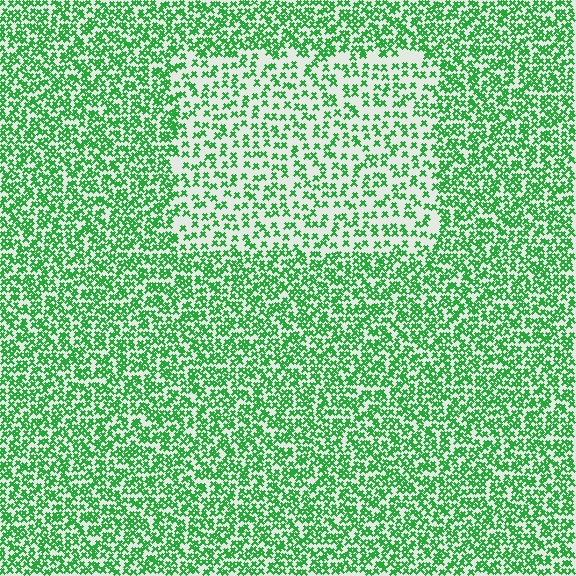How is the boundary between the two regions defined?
The boundary is defined by a change in element density (approximately 1.9x ratio). All elements are the same color, size, and shape.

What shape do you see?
I see a rectangle.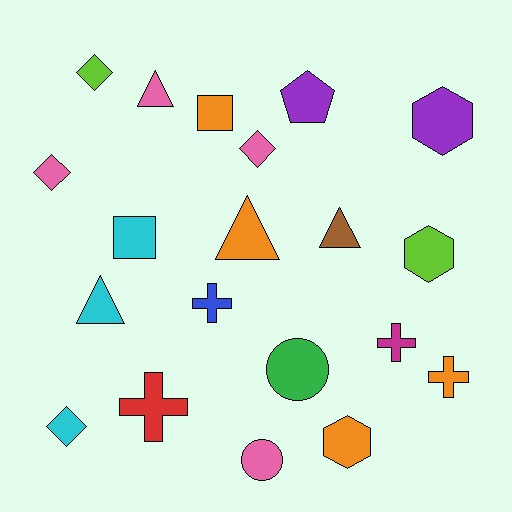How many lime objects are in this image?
There are 2 lime objects.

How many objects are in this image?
There are 20 objects.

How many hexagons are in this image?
There are 3 hexagons.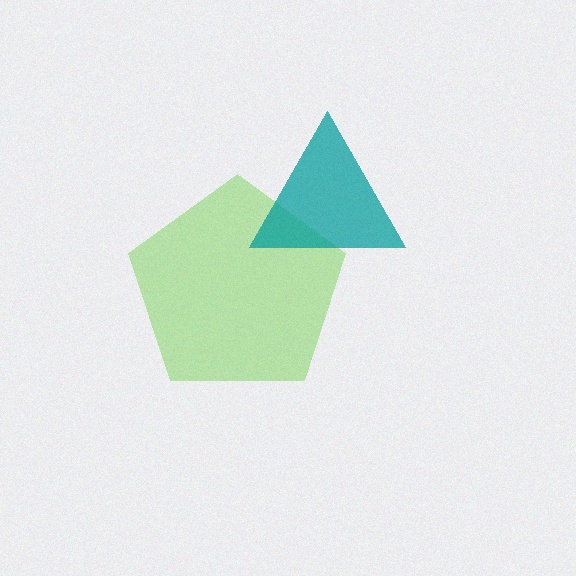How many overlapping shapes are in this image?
There are 2 overlapping shapes in the image.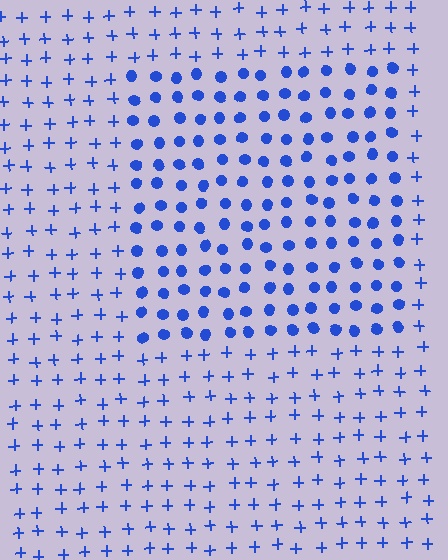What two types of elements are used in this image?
The image uses circles inside the rectangle region and plus signs outside it.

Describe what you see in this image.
The image is filled with small blue elements arranged in a uniform grid. A rectangle-shaped region contains circles, while the surrounding area contains plus signs. The boundary is defined purely by the change in element shape.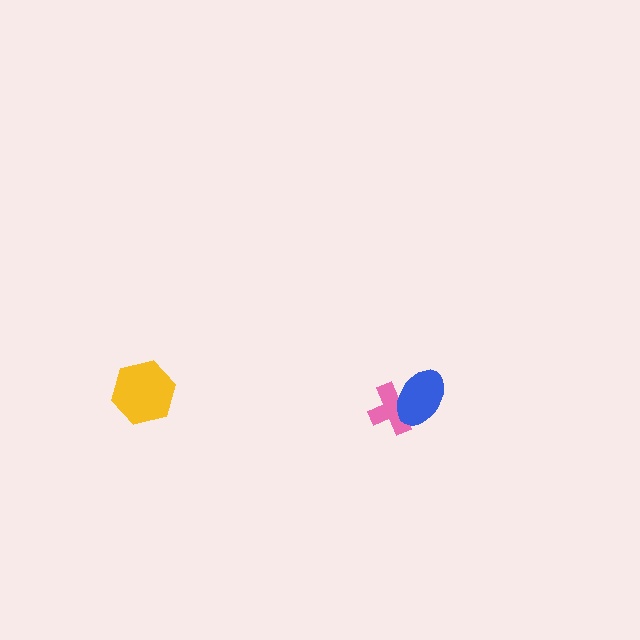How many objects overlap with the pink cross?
1 object overlaps with the pink cross.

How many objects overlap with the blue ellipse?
1 object overlaps with the blue ellipse.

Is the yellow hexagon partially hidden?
No, no other shape covers it.